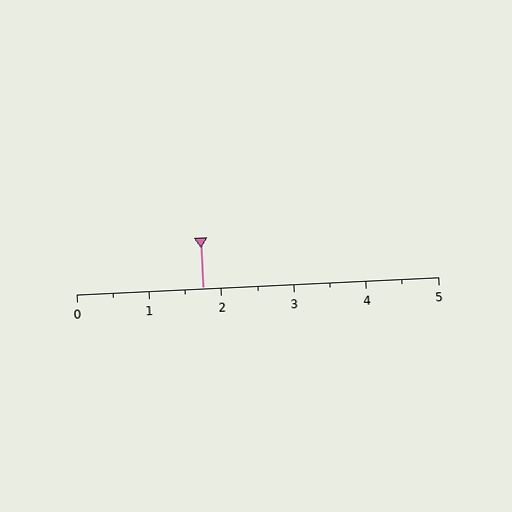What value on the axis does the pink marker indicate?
The marker indicates approximately 1.8.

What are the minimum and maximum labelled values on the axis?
The axis runs from 0 to 5.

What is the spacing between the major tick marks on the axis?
The major ticks are spaced 1 apart.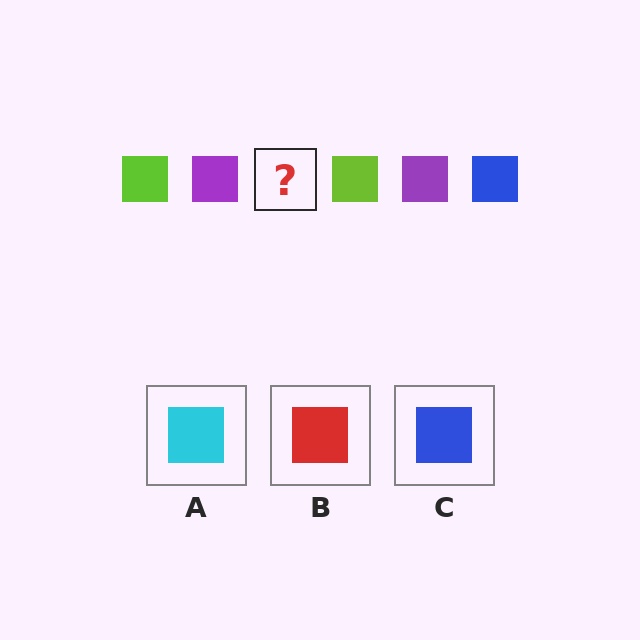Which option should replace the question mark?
Option C.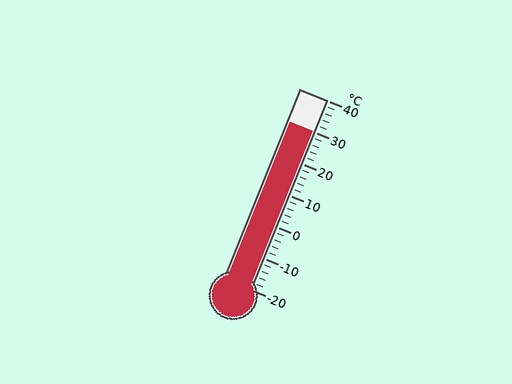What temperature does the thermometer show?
The thermometer shows approximately 30°C.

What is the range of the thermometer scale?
The thermometer scale ranges from -20°C to 40°C.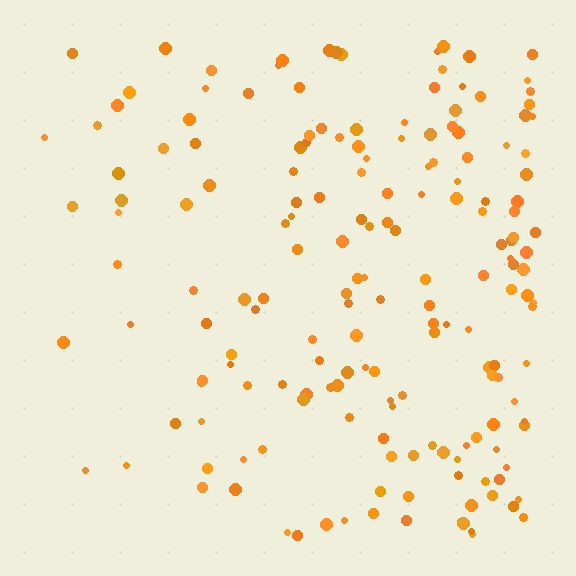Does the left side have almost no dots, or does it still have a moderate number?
Still a moderate number, just noticeably fewer than the right.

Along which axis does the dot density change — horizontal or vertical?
Horizontal.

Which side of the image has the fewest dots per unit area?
The left.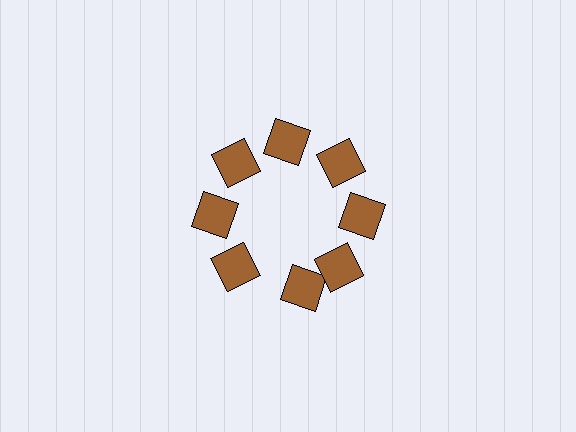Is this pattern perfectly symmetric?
No. The 8 brown squares are arranged in a ring, but one element near the 6 o'clock position is rotated out of alignment along the ring, breaking the 8-fold rotational symmetry.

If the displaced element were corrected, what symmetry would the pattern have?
It would have 8-fold rotational symmetry — the pattern would map onto itself every 45 degrees.